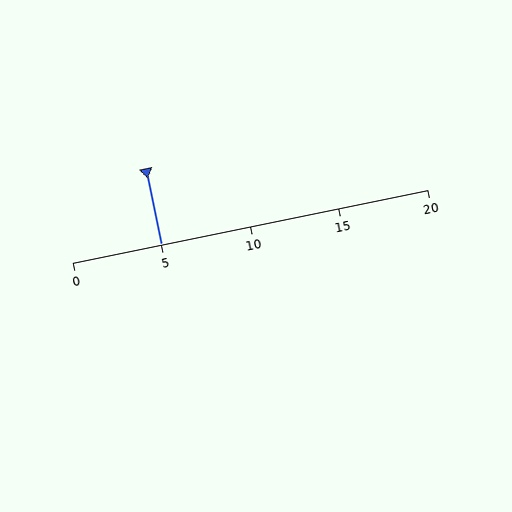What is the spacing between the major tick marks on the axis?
The major ticks are spaced 5 apart.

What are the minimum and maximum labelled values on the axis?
The axis runs from 0 to 20.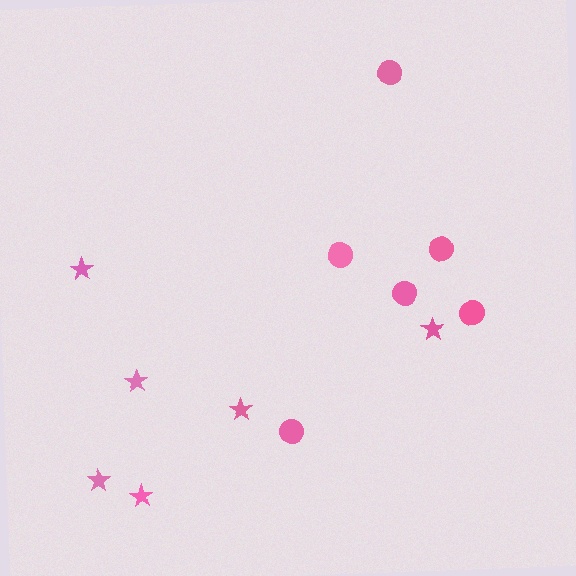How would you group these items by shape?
There are 2 groups: one group of stars (6) and one group of circles (6).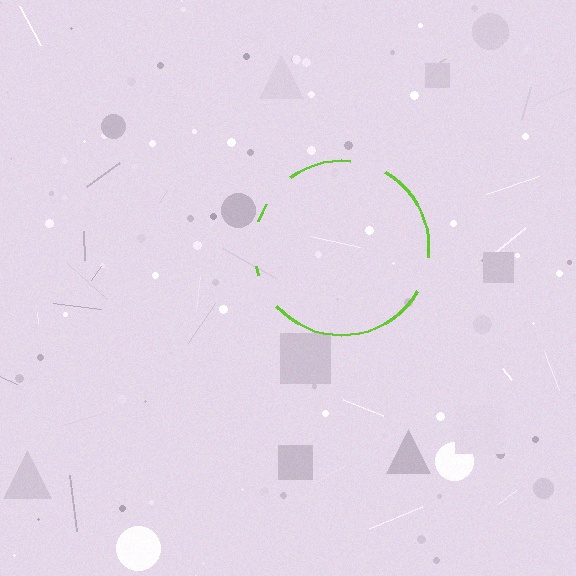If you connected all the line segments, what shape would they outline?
They would outline a circle.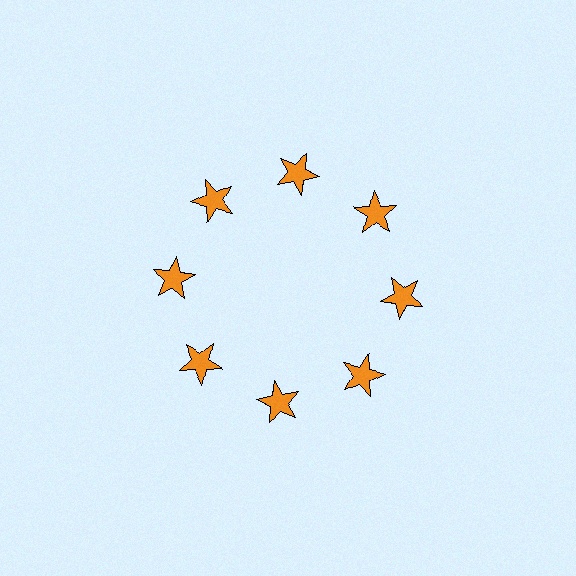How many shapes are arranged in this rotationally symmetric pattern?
There are 8 shapes, arranged in 8 groups of 1.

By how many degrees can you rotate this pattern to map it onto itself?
The pattern maps onto itself every 45 degrees of rotation.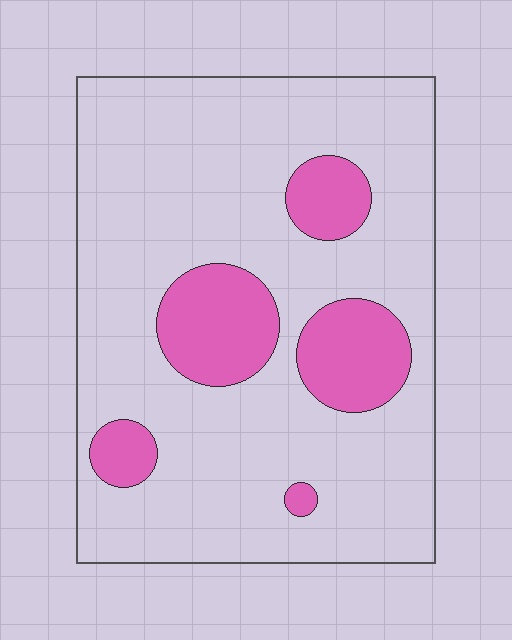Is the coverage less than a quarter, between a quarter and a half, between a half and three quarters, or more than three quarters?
Less than a quarter.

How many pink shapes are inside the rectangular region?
5.